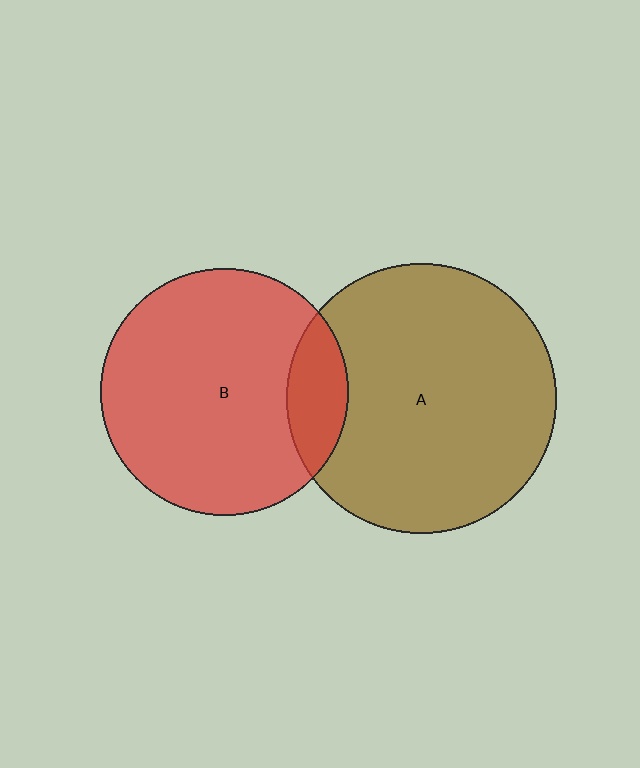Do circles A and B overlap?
Yes.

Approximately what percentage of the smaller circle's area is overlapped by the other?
Approximately 15%.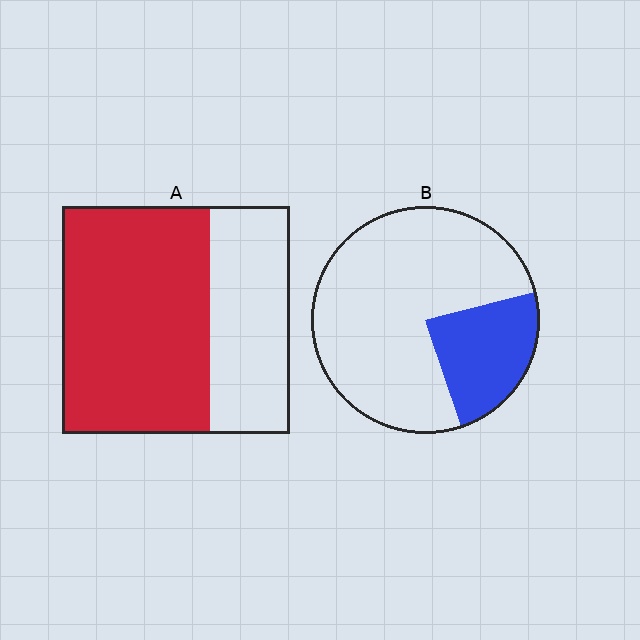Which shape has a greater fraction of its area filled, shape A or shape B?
Shape A.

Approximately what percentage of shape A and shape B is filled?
A is approximately 65% and B is approximately 25%.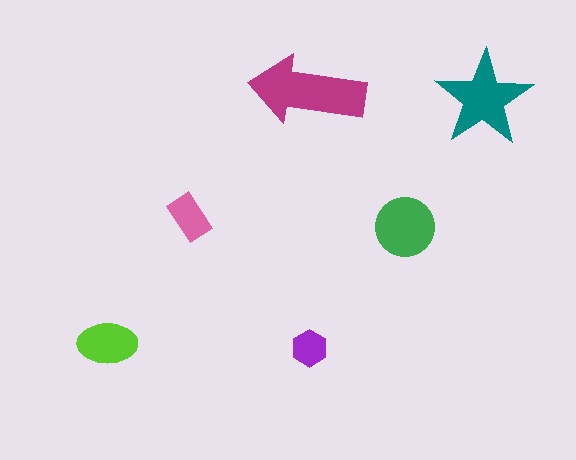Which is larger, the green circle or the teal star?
The teal star.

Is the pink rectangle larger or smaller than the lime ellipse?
Smaller.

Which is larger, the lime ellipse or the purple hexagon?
The lime ellipse.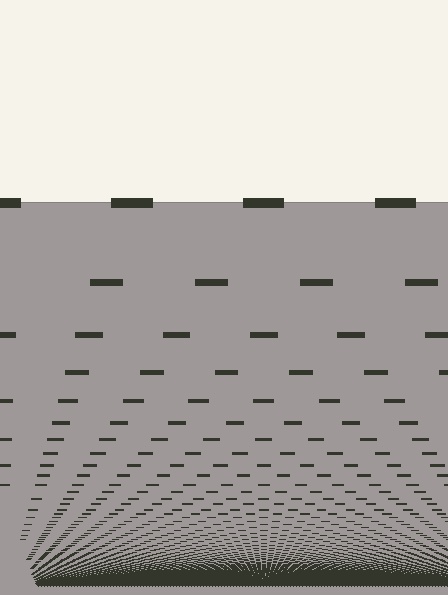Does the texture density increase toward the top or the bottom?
Density increases toward the bottom.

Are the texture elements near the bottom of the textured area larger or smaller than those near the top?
Smaller. The gradient is inverted — elements near the bottom are smaller and denser.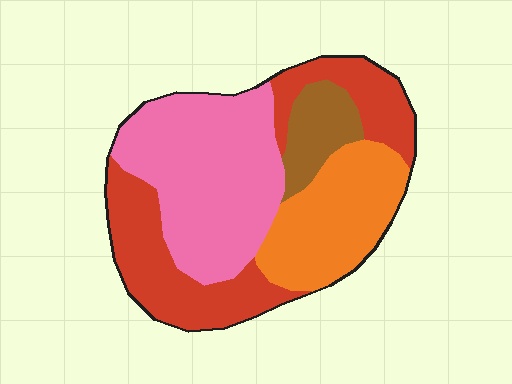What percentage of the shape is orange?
Orange covers roughly 25% of the shape.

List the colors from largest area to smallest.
From largest to smallest: pink, red, orange, brown.